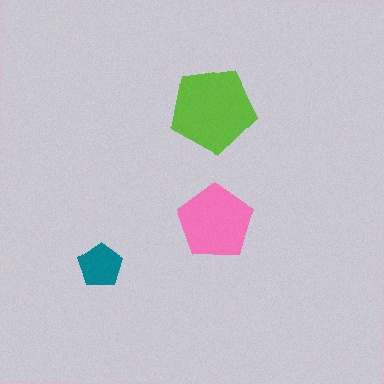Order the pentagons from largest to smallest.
the lime one, the pink one, the teal one.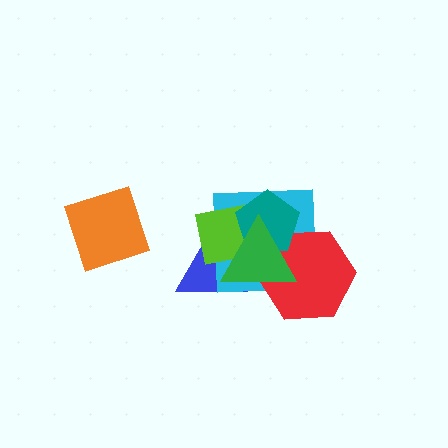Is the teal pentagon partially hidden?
Yes, it is partially covered by another shape.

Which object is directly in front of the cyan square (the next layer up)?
The lime square is directly in front of the cyan square.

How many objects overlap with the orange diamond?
0 objects overlap with the orange diamond.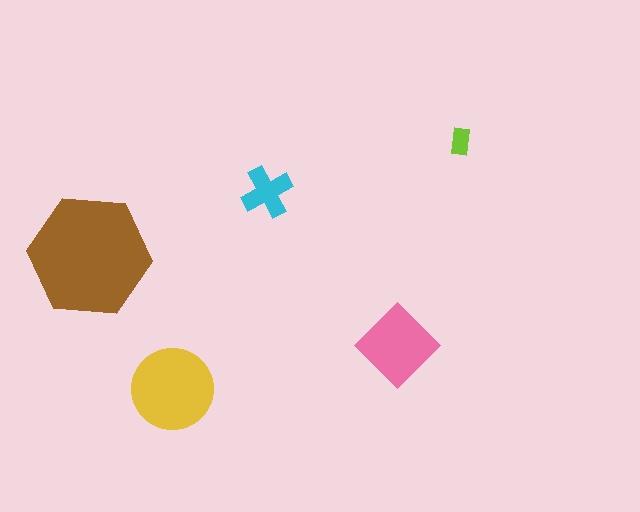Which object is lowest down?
The yellow circle is bottommost.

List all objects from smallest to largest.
The lime rectangle, the cyan cross, the pink diamond, the yellow circle, the brown hexagon.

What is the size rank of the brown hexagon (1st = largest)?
1st.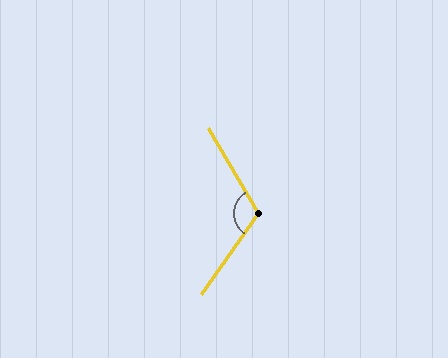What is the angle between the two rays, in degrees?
Approximately 115 degrees.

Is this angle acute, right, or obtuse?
It is obtuse.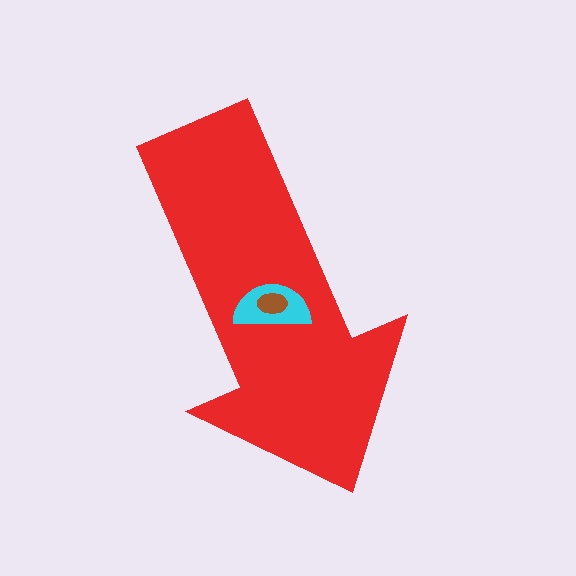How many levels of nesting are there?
3.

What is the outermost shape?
The red arrow.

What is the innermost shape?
The brown ellipse.